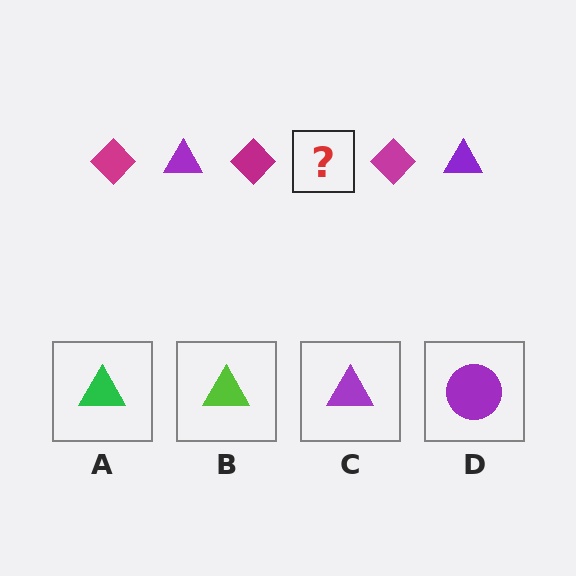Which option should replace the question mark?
Option C.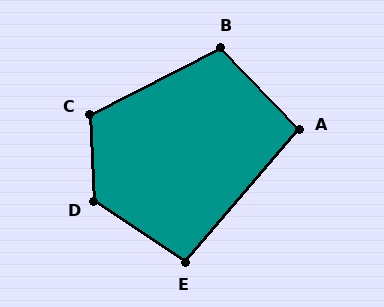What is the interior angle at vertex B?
Approximately 107 degrees (obtuse).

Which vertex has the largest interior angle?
D, at approximately 126 degrees.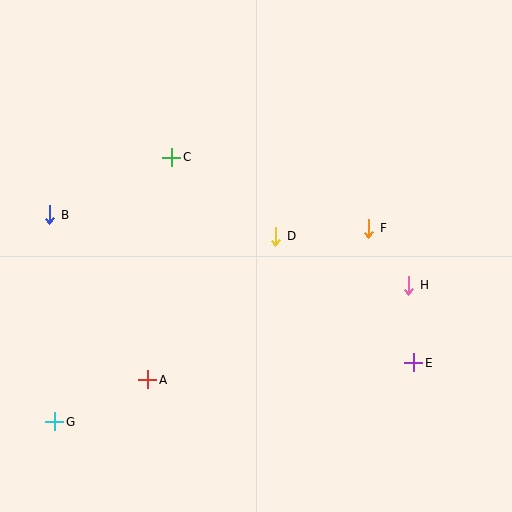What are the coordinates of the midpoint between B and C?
The midpoint between B and C is at (111, 186).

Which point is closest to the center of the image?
Point D at (276, 236) is closest to the center.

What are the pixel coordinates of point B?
Point B is at (50, 215).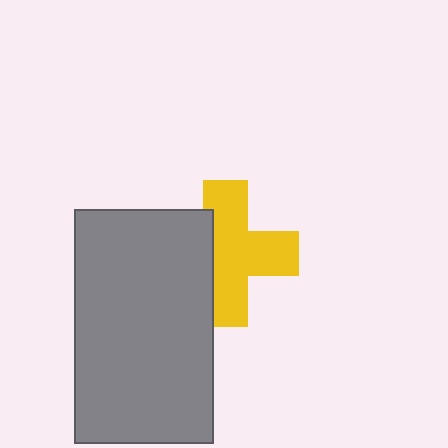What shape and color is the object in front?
The object in front is a gray rectangle.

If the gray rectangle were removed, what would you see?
You would see the complete yellow cross.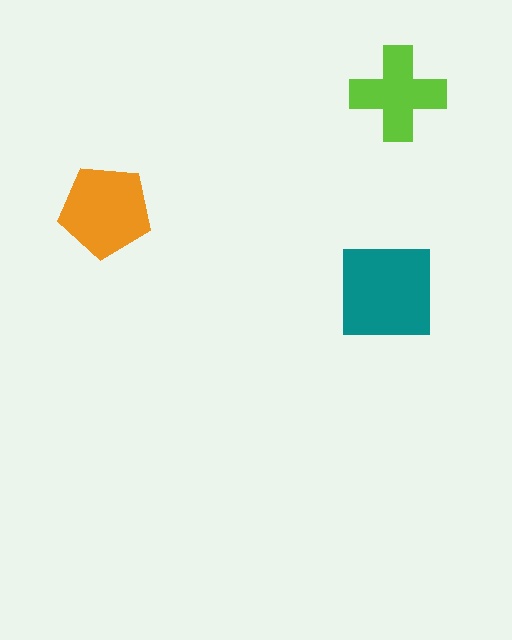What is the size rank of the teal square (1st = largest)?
1st.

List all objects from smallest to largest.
The lime cross, the orange pentagon, the teal square.